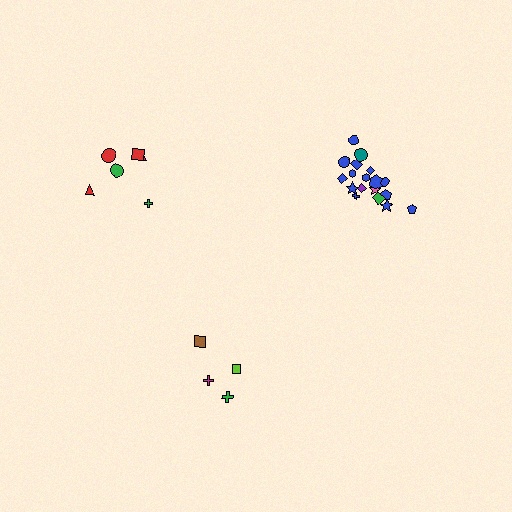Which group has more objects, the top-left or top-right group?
The top-right group.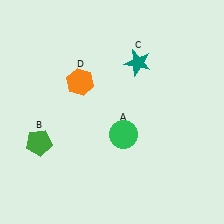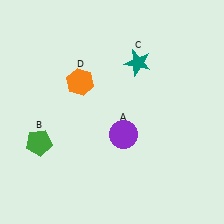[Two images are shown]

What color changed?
The circle (A) changed from green in Image 1 to purple in Image 2.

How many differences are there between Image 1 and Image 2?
There is 1 difference between the two images.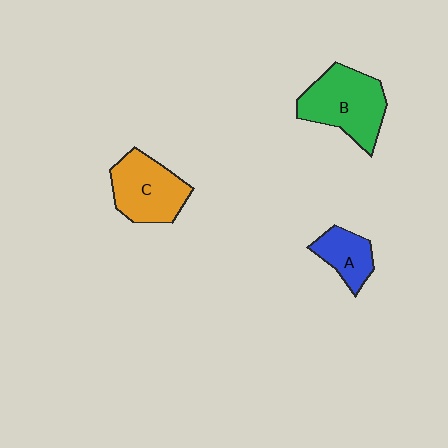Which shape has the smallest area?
Shape A (blue).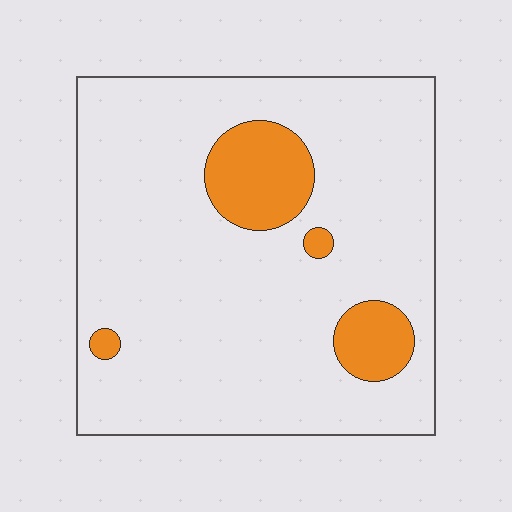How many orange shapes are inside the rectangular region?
4.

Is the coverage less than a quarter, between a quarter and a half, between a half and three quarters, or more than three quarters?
Less than a quarter.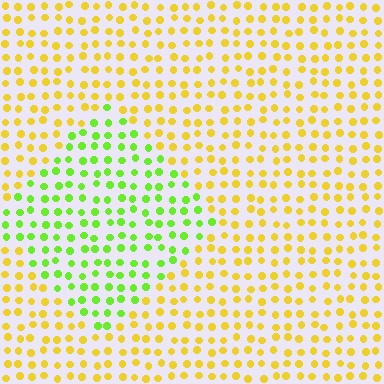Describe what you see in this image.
The image is filled with small yellow elements in a uniform arrangement. A diamond-shaped region is visible where the elements are tinted to a slightly different hue, forming a subtle color boundary.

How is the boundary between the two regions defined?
The boundary is defined purely by a slight shift in hue (about 50 degrees). Spacing, size, and orientation are identical on both sides.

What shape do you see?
I see a diamond.